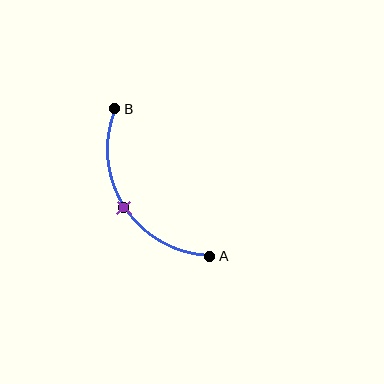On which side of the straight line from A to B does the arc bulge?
The arc bulges to the left of the straight line connecting A and B.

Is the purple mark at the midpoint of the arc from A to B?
Yes. The purple mark lies on the arc at equal arc-length from both A and B — it is the arc midpoint.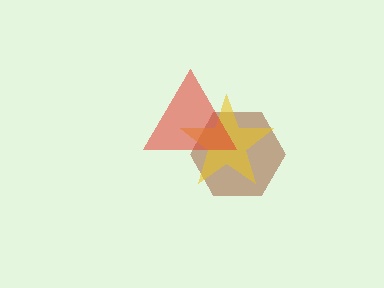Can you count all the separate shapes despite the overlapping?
Yes, there are 3 separate shapes.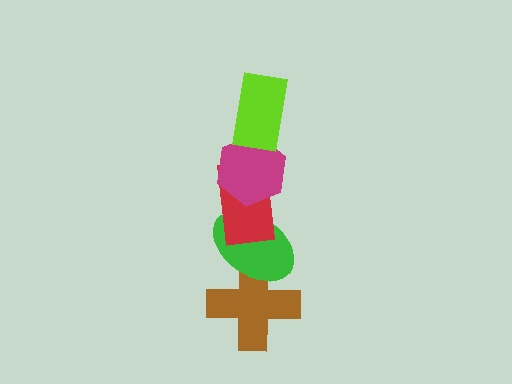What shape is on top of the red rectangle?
The magenta hexagon is on top of the red rectangle.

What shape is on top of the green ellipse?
The red rectangle is on top of the green ellipse.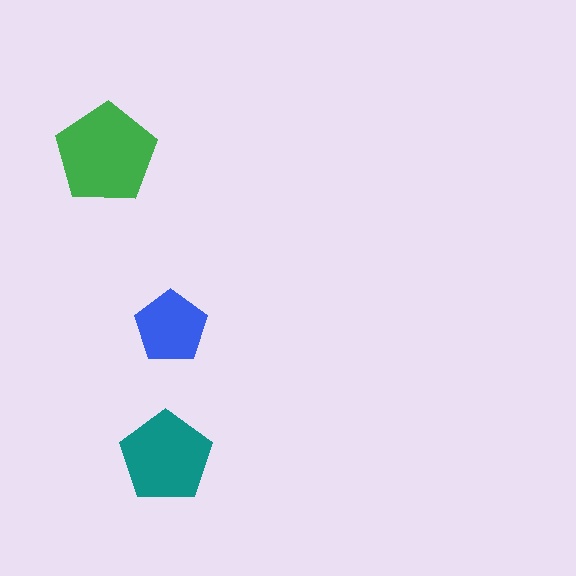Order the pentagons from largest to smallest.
the green one, the teal one, the blue one.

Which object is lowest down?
The teal pentagon is bottommost.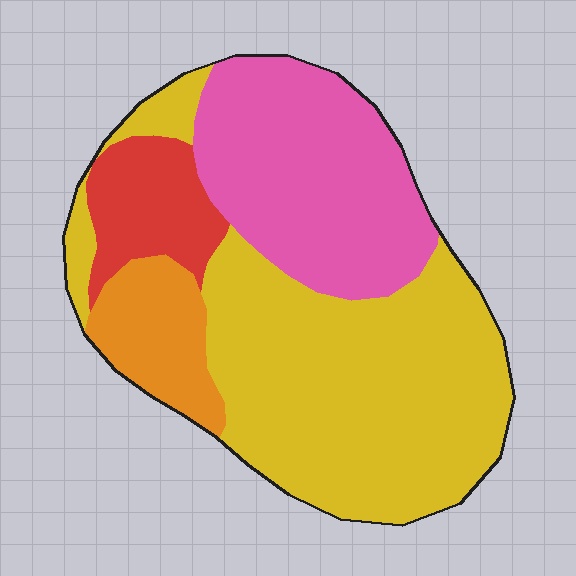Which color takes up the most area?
Yellow, at roughly 50%.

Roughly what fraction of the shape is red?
Red covers around 10% of the shape.